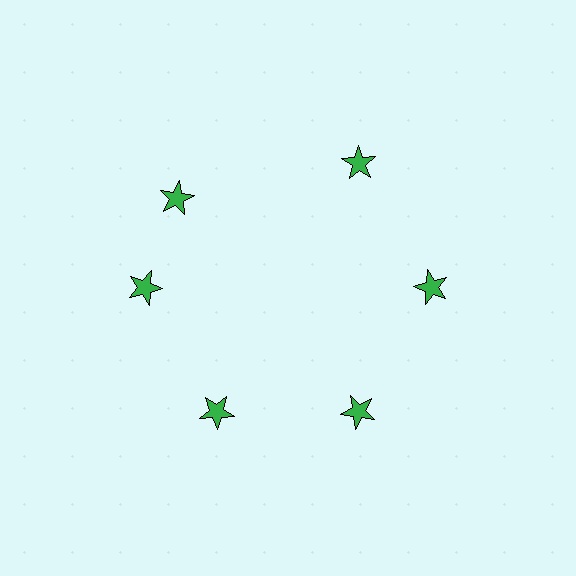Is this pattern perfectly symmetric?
No. The 6 green stars are arranged in a ring, but one element near the 11 o'clock position is rotated out of alignment along the ring, breaking the 6-fold rotational symmetry.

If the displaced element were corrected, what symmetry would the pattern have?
It would have 6-fold rotational symmetry — the pattern would map onto itself every 60 degrees.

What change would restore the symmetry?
The symmetry would be restored by rotating it back into even spacing with its neighbors so that all 6 stars sit at equal angles and equal distance from the center.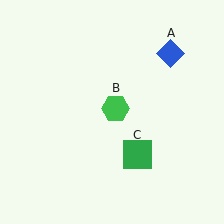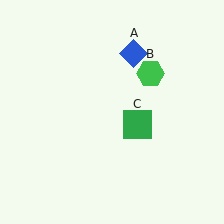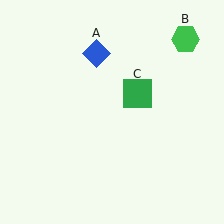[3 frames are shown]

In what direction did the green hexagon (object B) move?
The green hexagon (object B) moved up and to the right.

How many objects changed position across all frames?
3 objects changed position: blue diamond (object A), green hexagon (object B), green square (object C).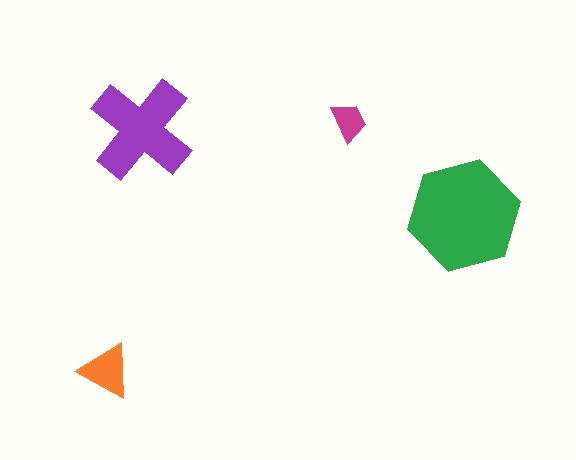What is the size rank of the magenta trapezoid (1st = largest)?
4th.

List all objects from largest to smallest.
The green hexagon, the purple cross, the orange triangle, the magenta trapezoid.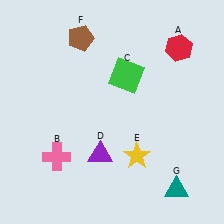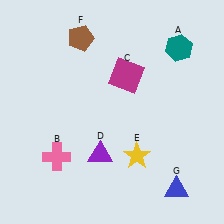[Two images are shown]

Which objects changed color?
A changed from red to teal. C changed from green to magenta. G changed from teal to blue.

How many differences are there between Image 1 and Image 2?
There are 3 differences between the two images.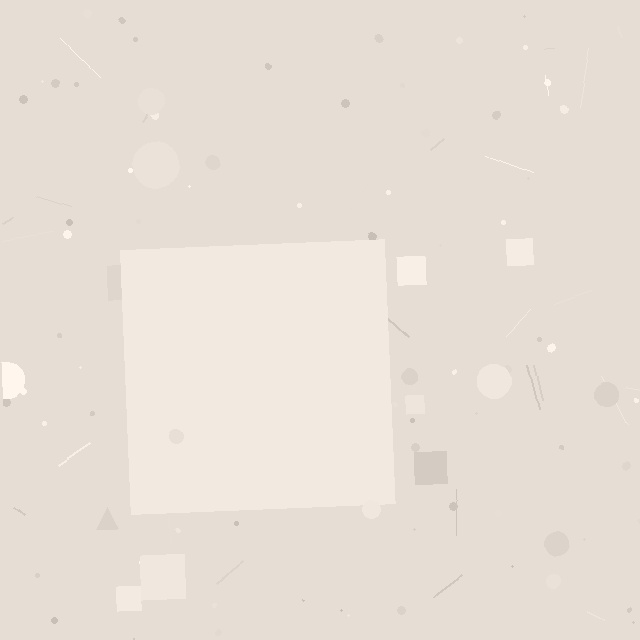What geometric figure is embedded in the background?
A square is embedded in the background.